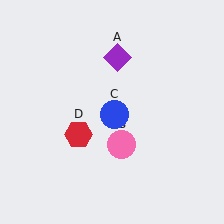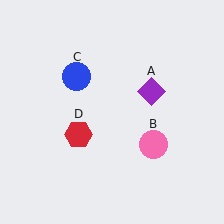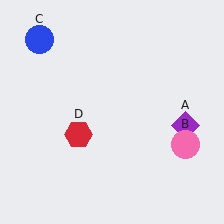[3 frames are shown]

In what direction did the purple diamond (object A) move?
The purple diamond (object A) moved down and to the right.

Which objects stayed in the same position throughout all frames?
Red hexagon (object D) remained stationary.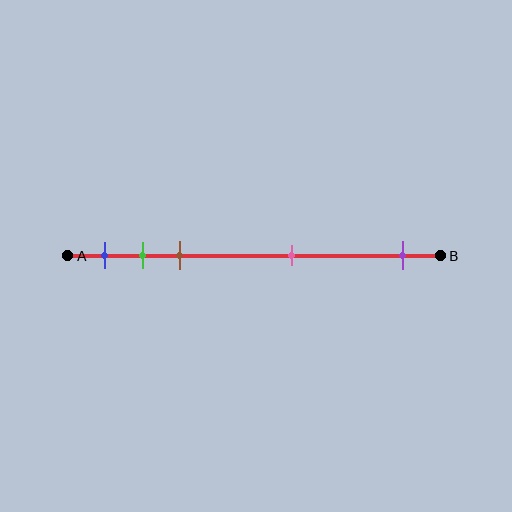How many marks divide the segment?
There are 5 marks dividing the segment.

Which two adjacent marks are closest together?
The green and brown marks are the closest adjacent pair.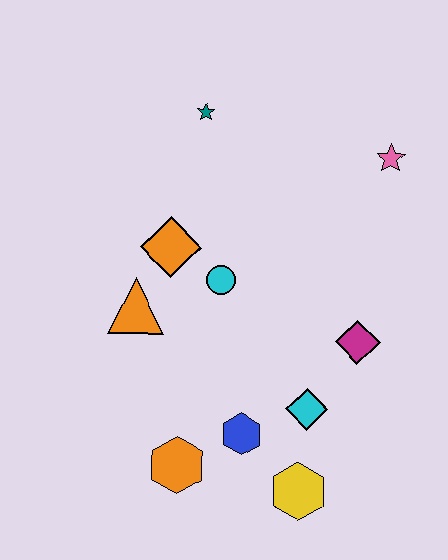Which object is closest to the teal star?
The orange diamond is closest to the teal star.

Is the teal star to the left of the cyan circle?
Yes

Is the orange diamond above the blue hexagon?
Yes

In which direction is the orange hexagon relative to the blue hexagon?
The orange hexagon is to the left of the blue hexagon.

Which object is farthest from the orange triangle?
The pink star is farthest from the orange triangle.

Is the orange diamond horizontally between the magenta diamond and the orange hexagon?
No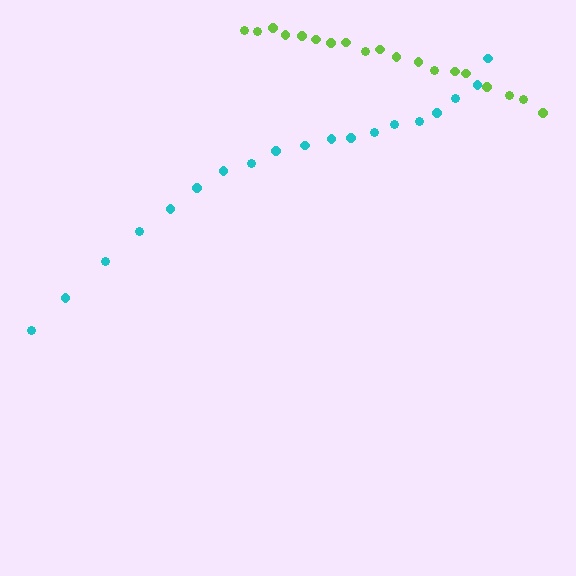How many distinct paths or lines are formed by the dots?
There are 2 distinct paths.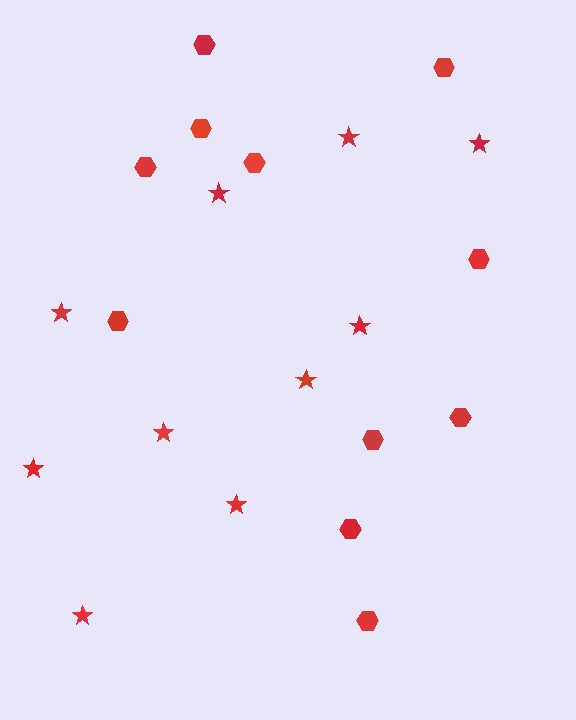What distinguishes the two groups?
There are 2 groups: one group of hexagons (11) and one group of stars (10).